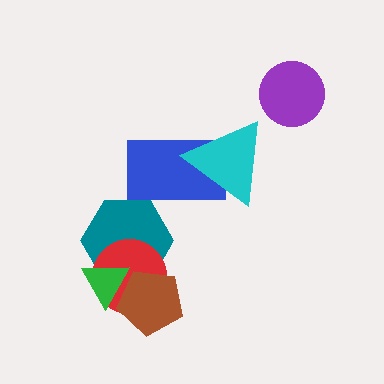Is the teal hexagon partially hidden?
Yes, it is partially covered by another shape.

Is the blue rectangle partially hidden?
Yes, it is partially covered by another shape.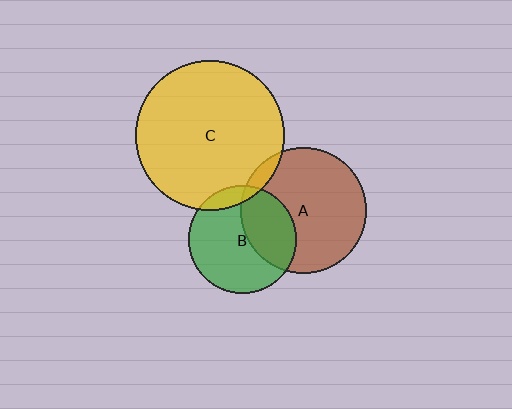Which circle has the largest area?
Circle C (yellow).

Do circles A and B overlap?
Yes.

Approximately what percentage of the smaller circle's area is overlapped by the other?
Approximately 35%.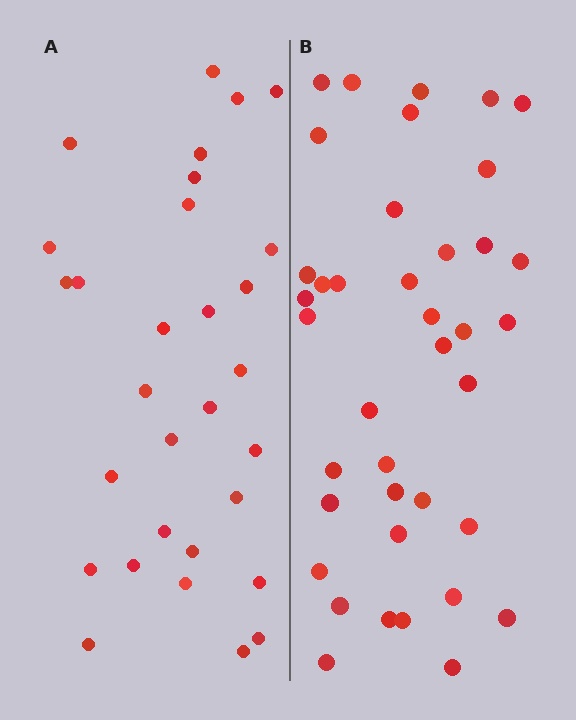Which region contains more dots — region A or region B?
Region B (the right region) has more dots.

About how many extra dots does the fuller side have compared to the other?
Region B has roughly 8 or so more dots than region A.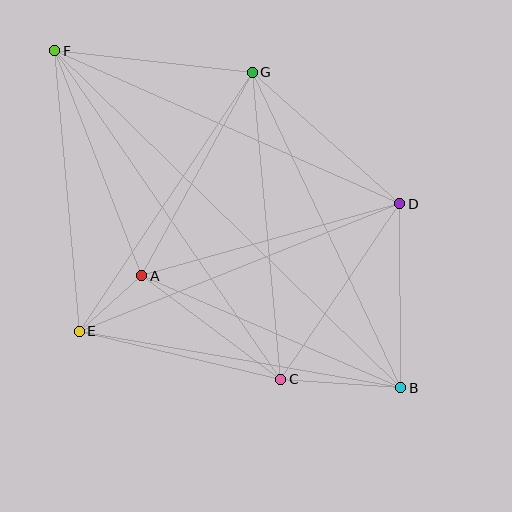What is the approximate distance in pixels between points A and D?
The distance between A and D is approximately 268 pixels.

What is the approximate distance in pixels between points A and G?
The distance between A and G is approximately 231 pixels.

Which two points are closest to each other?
Points A and E are closest to each other.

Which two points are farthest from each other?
Points B and F are farthest from each other.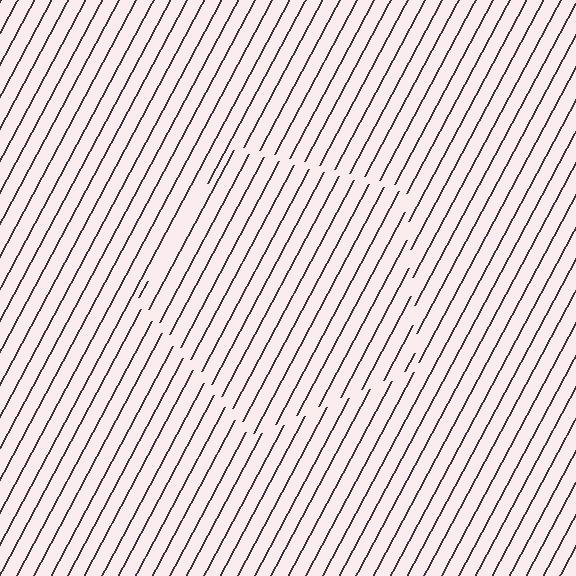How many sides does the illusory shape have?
5 sides — the line-ends trace a pentagon.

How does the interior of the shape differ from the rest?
The interior of the shape contains the same grating, shifted by half a period — the contour is defined by the phase discontinuity where line-ends from the inner and outer gratings abut.